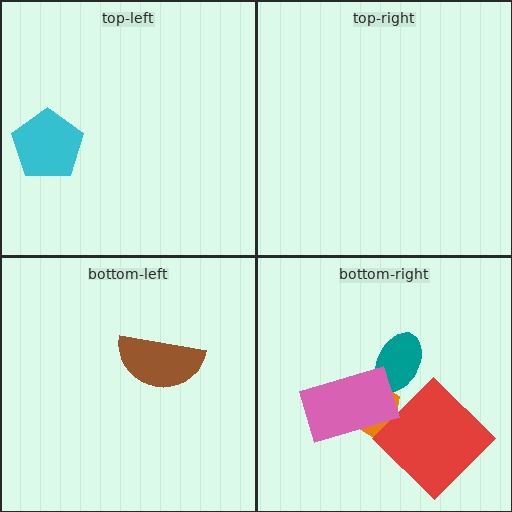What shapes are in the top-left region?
The cyan pentagon.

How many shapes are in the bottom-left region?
1.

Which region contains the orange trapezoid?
The bottom-right region.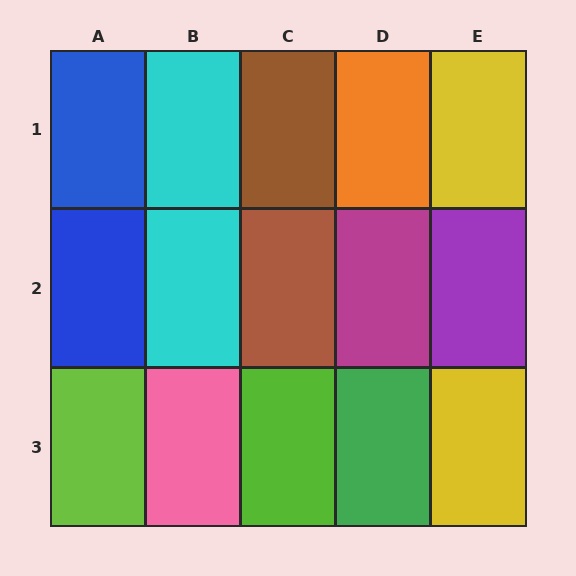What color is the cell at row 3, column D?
Green.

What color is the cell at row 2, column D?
Magenta.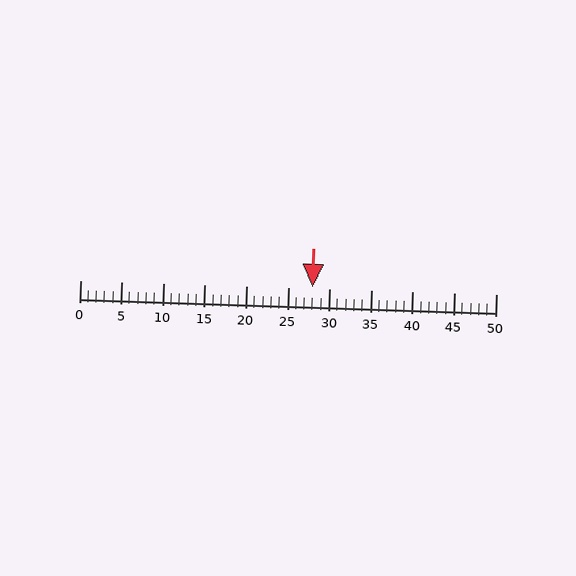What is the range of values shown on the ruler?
The ruler shows values from 0 to 50.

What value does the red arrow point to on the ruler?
The red arrow points to approximately 28.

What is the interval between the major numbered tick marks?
The major tick marks are spaced 5 units apart.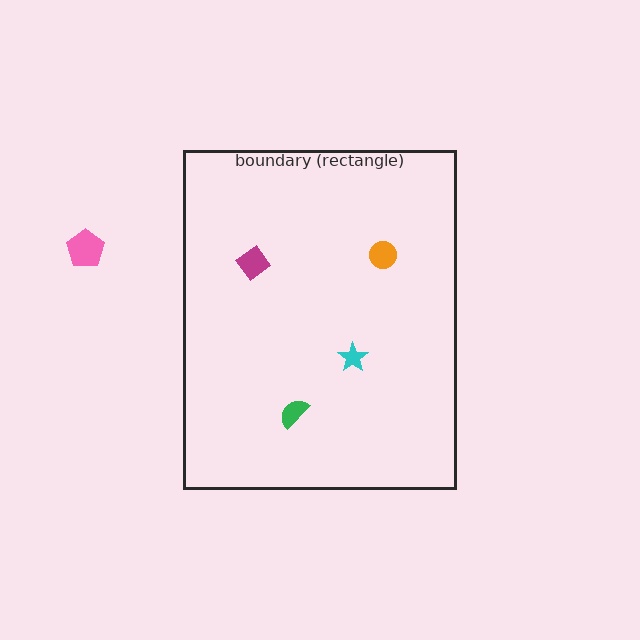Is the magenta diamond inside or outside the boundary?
Inside.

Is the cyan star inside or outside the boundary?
Inside.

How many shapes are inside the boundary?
4 inside, 1 outside.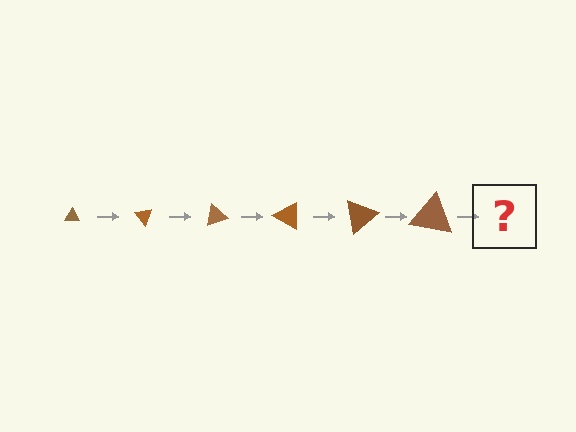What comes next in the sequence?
The next element should be a triangle, larger than the previous one and rotated 300 degrees from the start.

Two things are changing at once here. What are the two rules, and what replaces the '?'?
The two rules are that the triangle grows larger each step and it rotates 50 degrees each step. The '?' should be a triangle, larger than the previous one and rotated 300 degrees from the start.